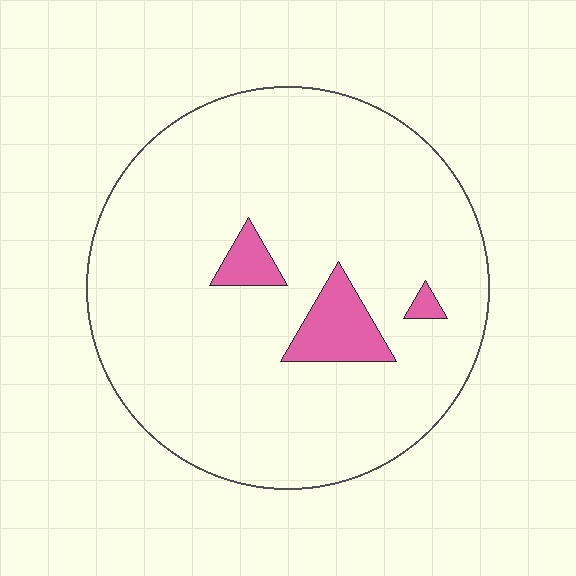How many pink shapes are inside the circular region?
3.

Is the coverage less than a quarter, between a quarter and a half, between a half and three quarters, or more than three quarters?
Less than a quarter.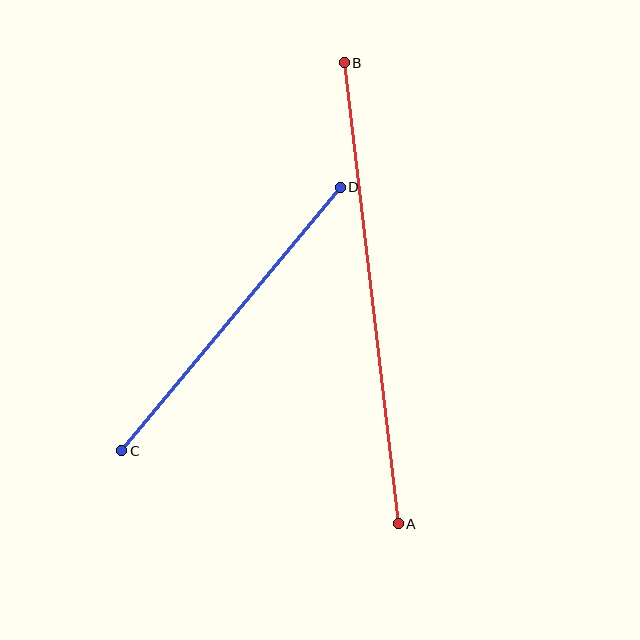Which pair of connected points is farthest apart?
Points A and B are farthest apart.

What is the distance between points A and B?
The distance is approximately 464 pixels.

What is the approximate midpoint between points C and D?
The midpoint is at approximately (231, 319) pixels.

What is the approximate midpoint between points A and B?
The midpoint is at approximately (371, 293) pixels.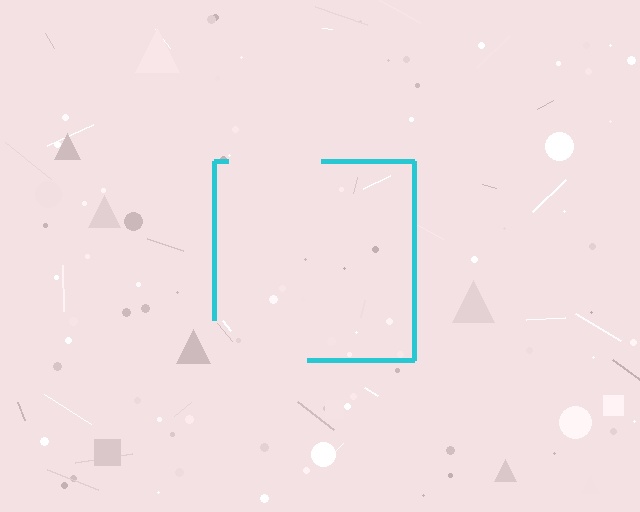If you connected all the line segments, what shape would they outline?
They would outline a square.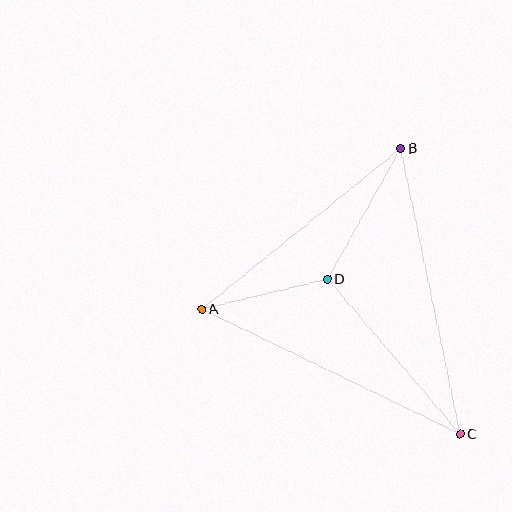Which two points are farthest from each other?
Points B and C are farthest from each other.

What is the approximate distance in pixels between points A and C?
The distance between A and C is approximately 287 pixels.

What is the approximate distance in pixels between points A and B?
The distance between A and B is approximately 256 pixels.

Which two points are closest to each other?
Points A and D are closest to each other.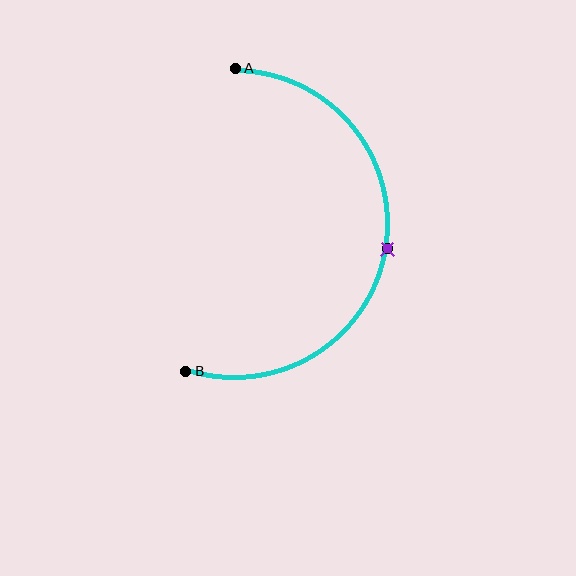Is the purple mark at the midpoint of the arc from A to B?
Yes. The purple mark lies on the arc at equal arc-length from both A and B — it is the arc midpoint.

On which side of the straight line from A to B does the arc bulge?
The arc bulges to the right of the straight line connecting A and B.